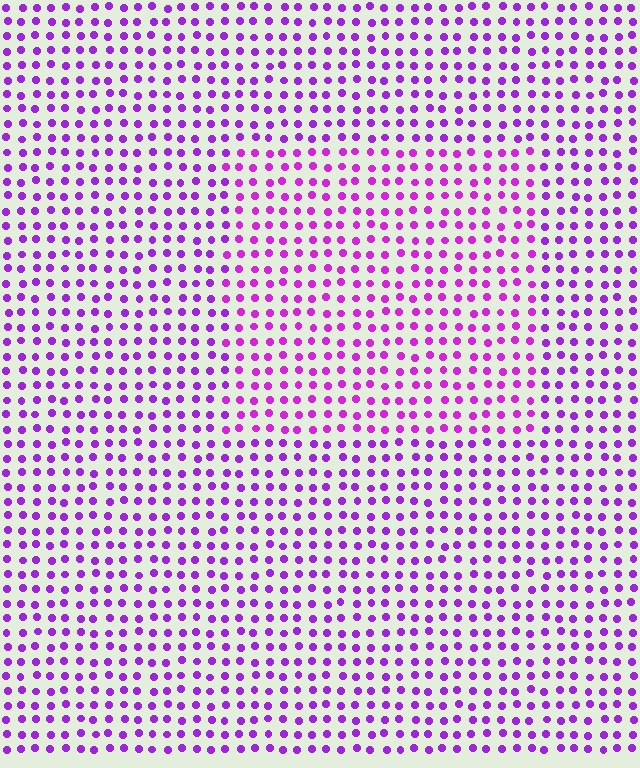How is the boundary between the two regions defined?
The boundary is defined purely by a slight shift in hue (about 18 degrees). Spacing, size, and orientation are identical on both sides.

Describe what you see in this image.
The image is filled with small purple elements in a uniform arrangement. A rectangle-shaped region is visible where the elements are tinted to a slightly different hue, forming a subtle color boundary.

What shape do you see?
I see a rectangle.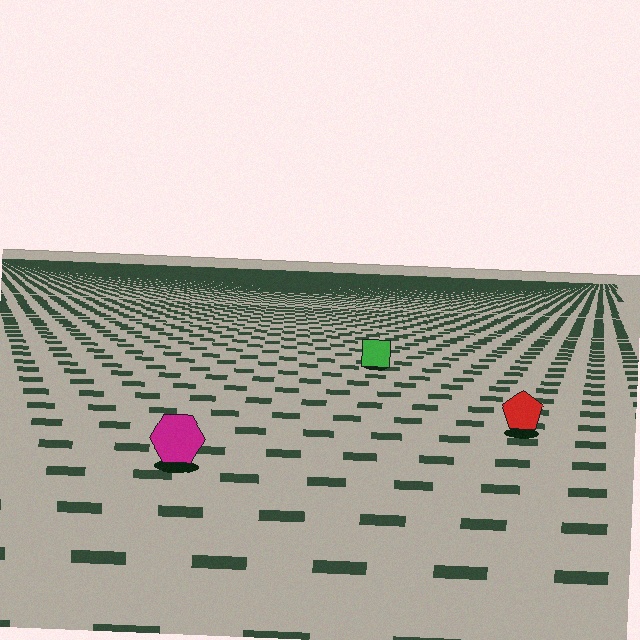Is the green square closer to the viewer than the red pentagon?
No. The red pentagon is closer — you can tell from the texture gradient: the ground texture is coarser near it.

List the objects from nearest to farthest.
From nearest to farthest: the magenta hexagon, the red pentagon, the green square.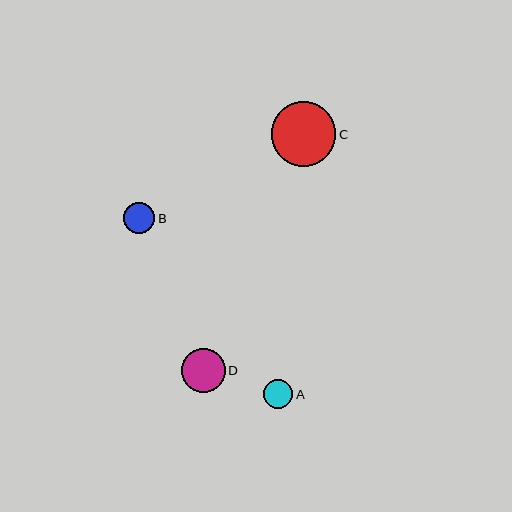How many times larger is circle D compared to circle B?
Circle D is approximately 1.4 times the size of circle B.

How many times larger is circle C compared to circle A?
Circle C is approximately 2.2 times the size of circle A.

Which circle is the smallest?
Circle A is the smallest with a size of approximately 29 pixels.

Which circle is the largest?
Circle C is the largest with a size of approximately 64 pixels.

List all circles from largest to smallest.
From largest to smallest: C, D, B, A.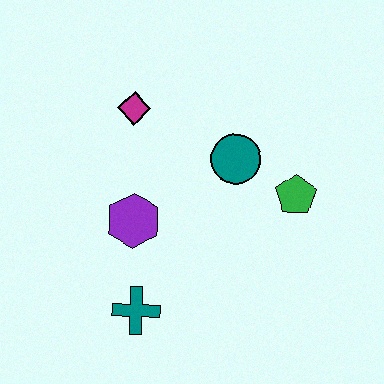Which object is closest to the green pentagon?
The teal circle is closest to the green pentagon.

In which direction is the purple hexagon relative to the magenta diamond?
The purple hexagon is below the magenta diamond.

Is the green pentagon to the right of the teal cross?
Yes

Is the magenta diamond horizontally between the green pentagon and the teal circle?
No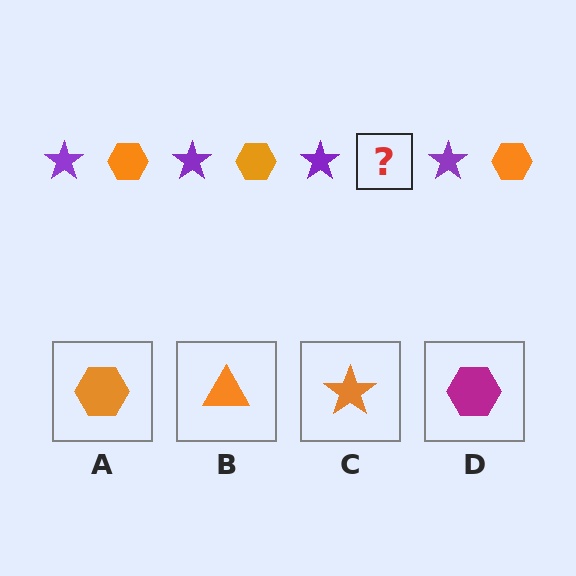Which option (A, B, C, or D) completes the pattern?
A.